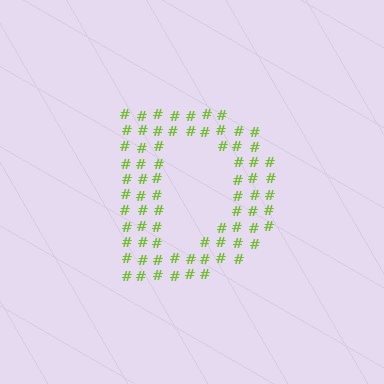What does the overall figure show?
The overall figure shows the letter D.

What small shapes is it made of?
It is made of small hash symbols.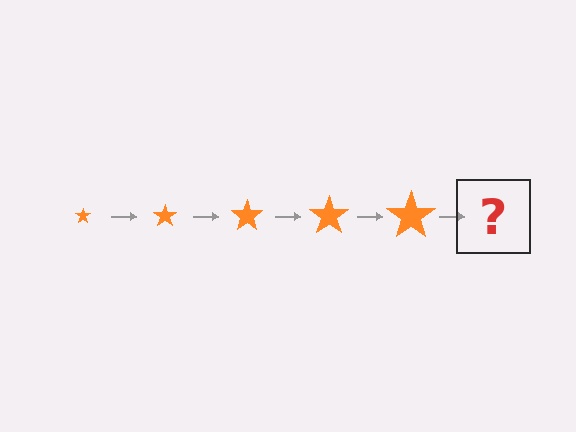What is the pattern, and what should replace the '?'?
The pattern is that the star gets progressively larger each step. The '?' should be an orange star, larger than the previous one.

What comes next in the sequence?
The next element should be an orange star, larger than the previous one.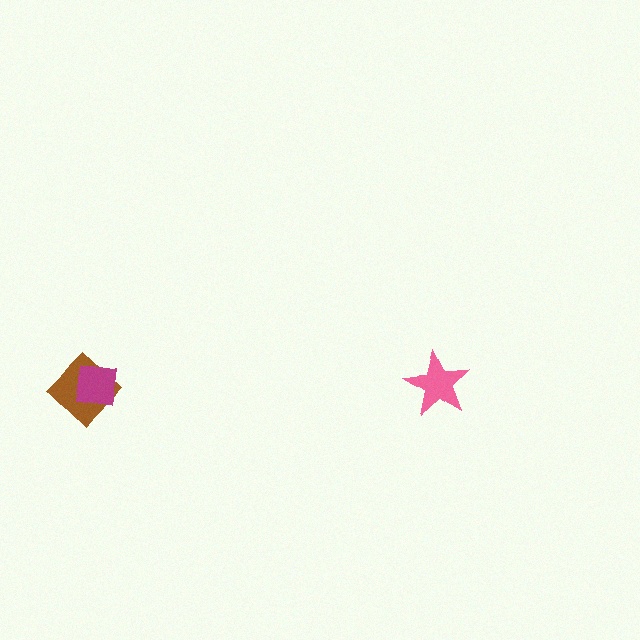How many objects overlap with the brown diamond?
1 object overlaps with the brown diamond.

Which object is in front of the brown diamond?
The magenta square is in front of the brown diamond.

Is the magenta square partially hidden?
No, no other shape covers it.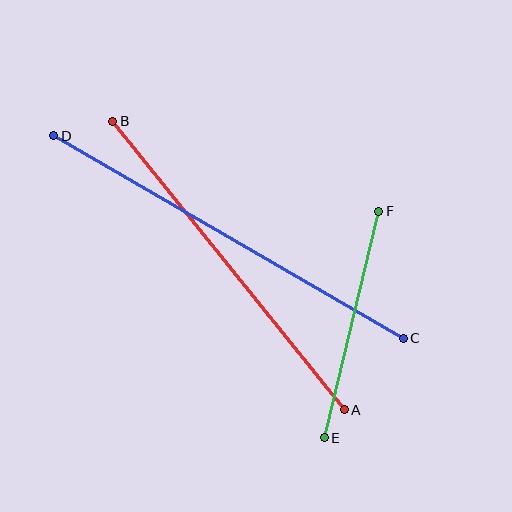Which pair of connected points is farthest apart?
Points C and D are farthest apart.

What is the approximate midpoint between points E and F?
The midpoint is at approximately (352, 325) pixels.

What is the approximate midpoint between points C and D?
The midpoint is at approximately (228, 237) pixels.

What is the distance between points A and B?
The distance is approximately 370 pixels.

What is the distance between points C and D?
The distance is approximately 404 pixels.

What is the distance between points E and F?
The distance is approximately 233 pixels.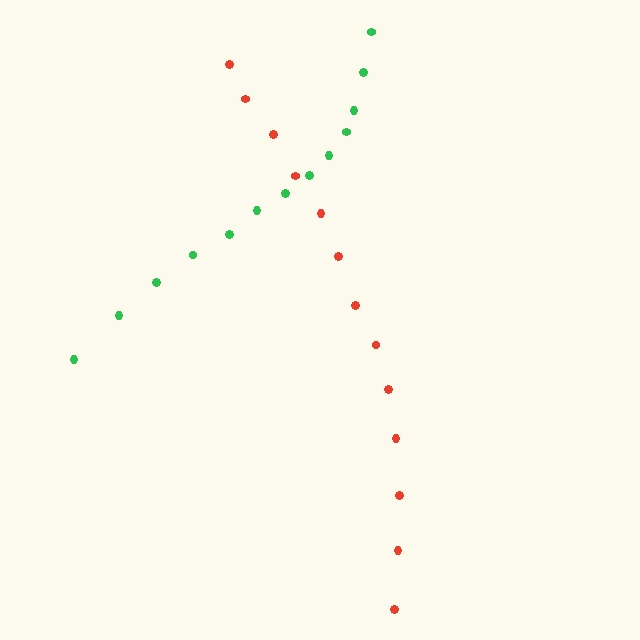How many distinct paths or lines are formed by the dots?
There are 2 distinct paths.